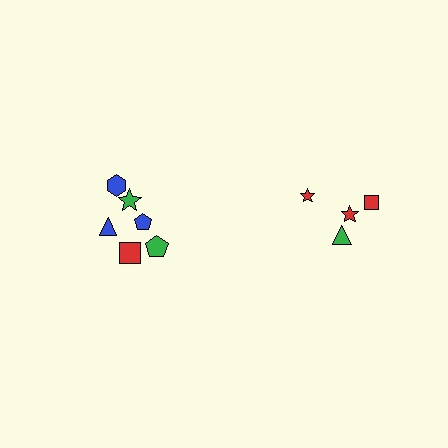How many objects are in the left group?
There are 6 objects.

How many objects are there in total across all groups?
There are 10 objects.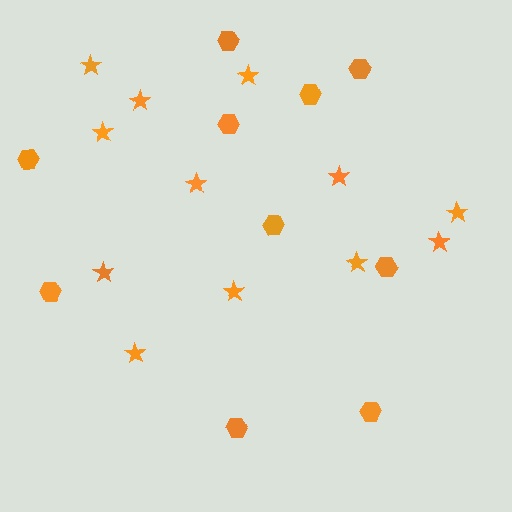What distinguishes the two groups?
There are 2 groups: one group of hexagons (10) and one group of stars (12).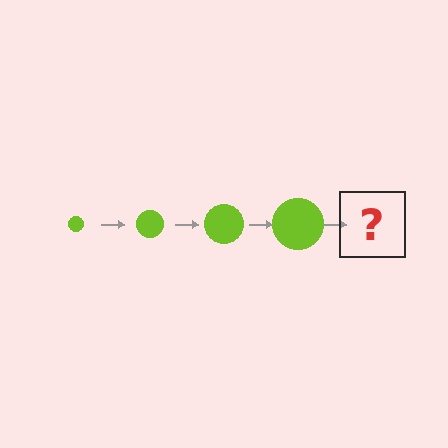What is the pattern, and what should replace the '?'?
The pattern is that the circle gets progressively larger each step. The '?' should be a lime circle, larger than the previous one.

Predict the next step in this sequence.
The next step is a lime circle, larger than the previous one.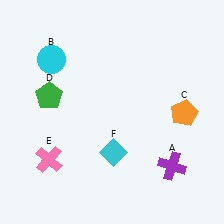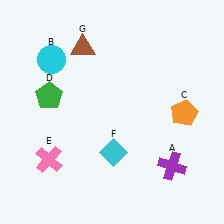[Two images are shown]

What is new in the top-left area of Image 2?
A brown triangle (G) was added in the top-left area of Image 2.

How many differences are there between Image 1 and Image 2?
There is 1 difference between the two images.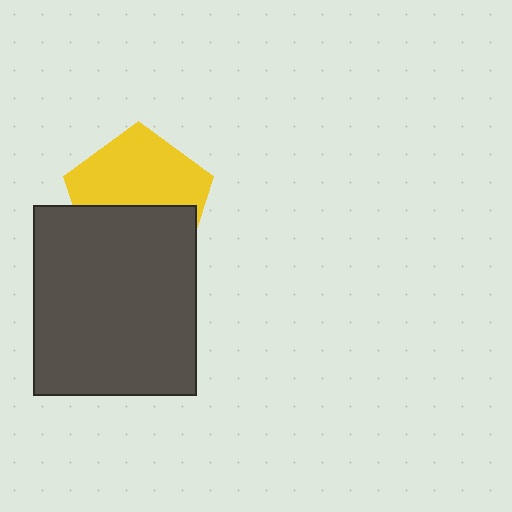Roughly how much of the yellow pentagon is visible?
About half of it is visible (roughly 56%).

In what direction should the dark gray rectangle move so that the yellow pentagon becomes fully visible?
The dark gray rectangle should move down. That is the shortest direction to clear the overlap and leave the yellow pentagon fully visible.